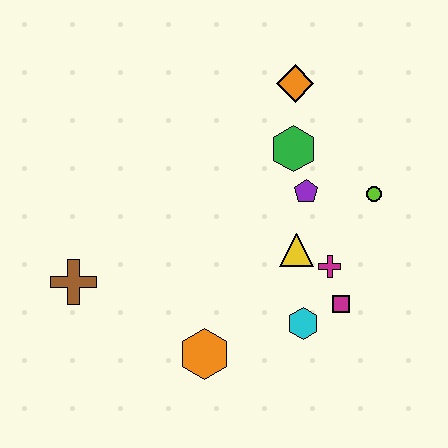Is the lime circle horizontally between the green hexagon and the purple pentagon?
No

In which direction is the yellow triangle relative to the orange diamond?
The yellow triangle is below the orange diamond.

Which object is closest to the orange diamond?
The green hexagon is closest to the orange diamond.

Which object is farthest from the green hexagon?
The brown cross is farthest from the green hexagon.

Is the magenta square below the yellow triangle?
Yes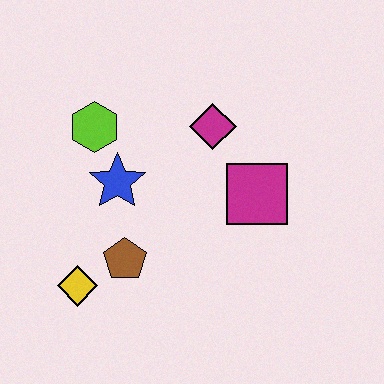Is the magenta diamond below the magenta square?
No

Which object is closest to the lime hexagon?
The blue star is closest to the lime hexagon.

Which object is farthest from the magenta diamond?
The yellow diamond is farthest from the magenta diamond.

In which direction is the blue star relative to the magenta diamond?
The blue star is to the left of the magenta diamond.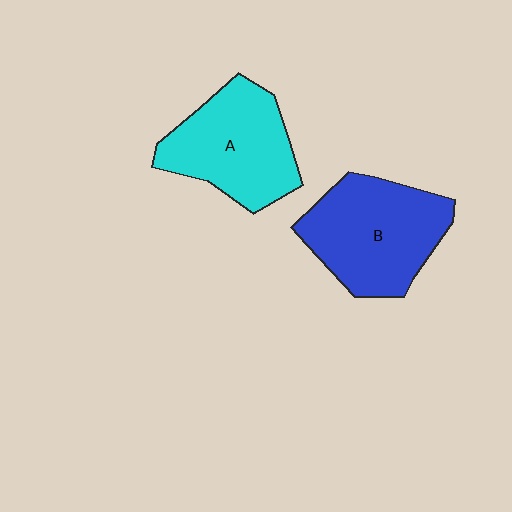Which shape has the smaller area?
Shape A (cyan).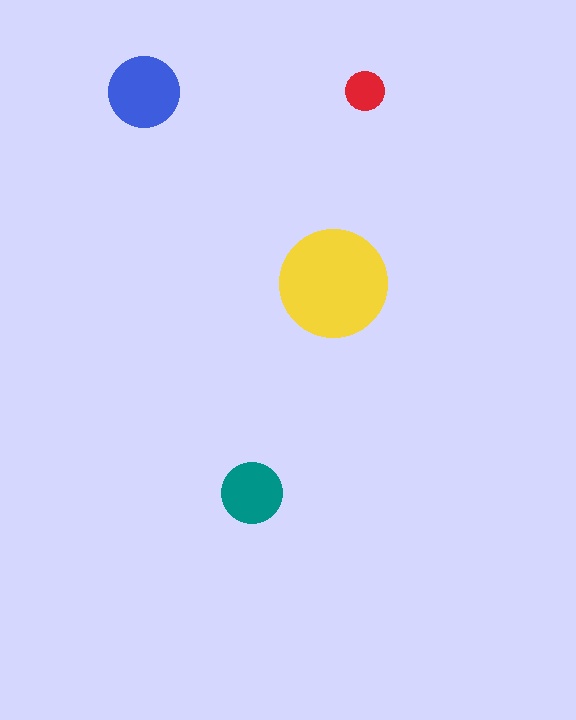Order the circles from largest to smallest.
the yellow one, the blue one, the teal one, the red one.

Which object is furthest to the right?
The red circle is rightmost.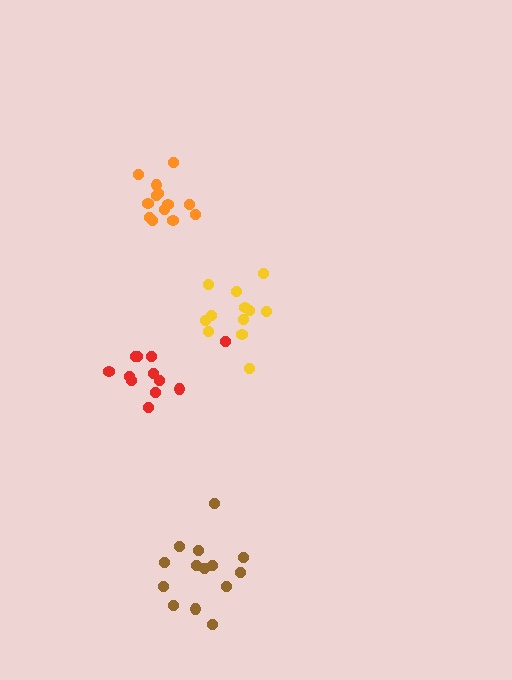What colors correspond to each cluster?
The clusters are colored: brown, yellow, orange, red.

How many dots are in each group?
Group 1: 14 dots, Group 2: 12 dots, Group 3: 13 dots, Group 4: 12 dots (51 total).